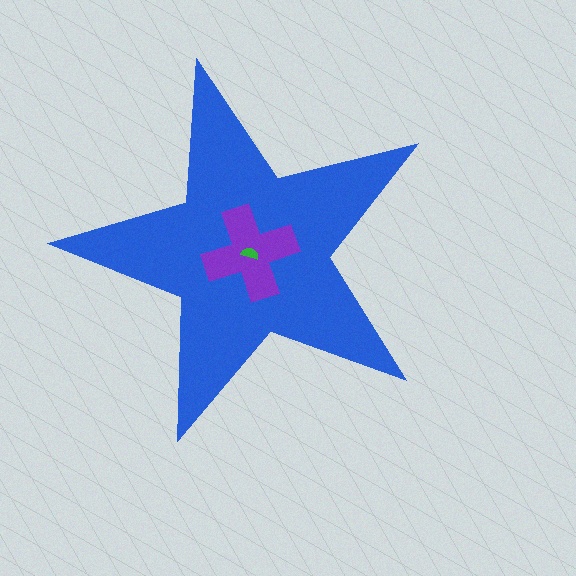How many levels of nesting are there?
3.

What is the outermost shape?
The blue star.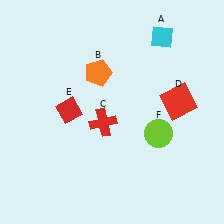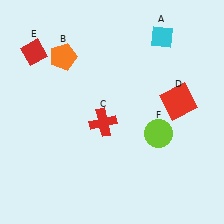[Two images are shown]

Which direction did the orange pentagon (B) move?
The orange pentagon (B) moved left.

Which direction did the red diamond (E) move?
The red diamond (E) moved up.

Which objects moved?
The objects that moved are: the orange pentagon (B), the red diamond (E).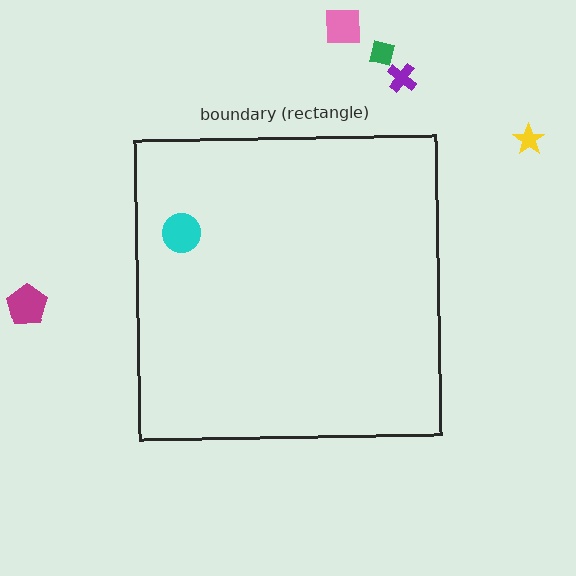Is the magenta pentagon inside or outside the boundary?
Outside.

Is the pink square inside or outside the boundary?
Outside.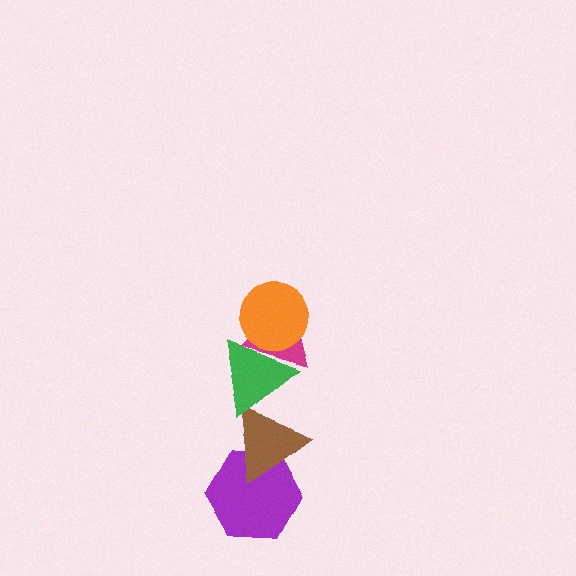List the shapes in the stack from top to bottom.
From top to bottom: the orange circle, the magenta triangle, the green triangle, the brown triangle, the purple hexagon.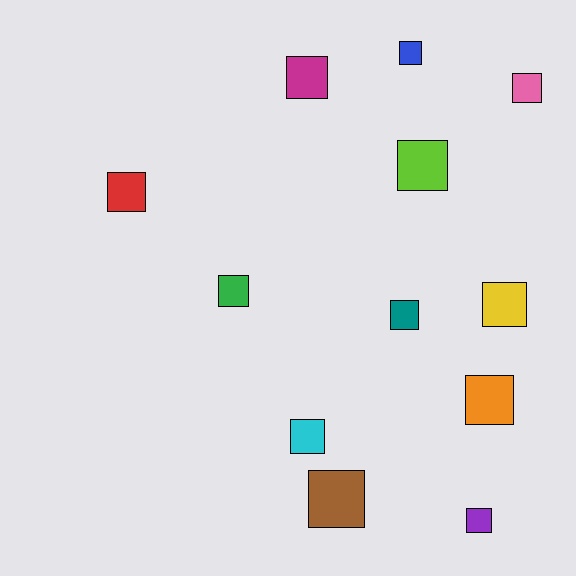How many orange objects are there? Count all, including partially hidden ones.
There is 1 orange object.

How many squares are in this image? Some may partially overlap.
There are 12 squares.